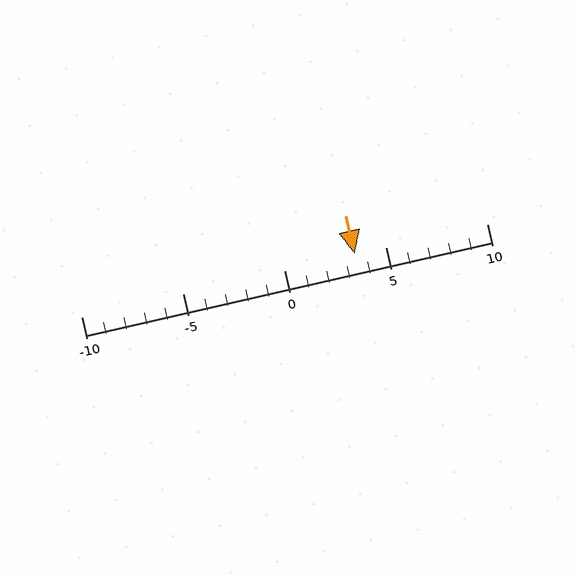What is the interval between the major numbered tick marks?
The major tick marks are spaced 5 units apart.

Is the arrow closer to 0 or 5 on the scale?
The arrow is closer to 5.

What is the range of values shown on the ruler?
The ruler shows values from -10 to 10.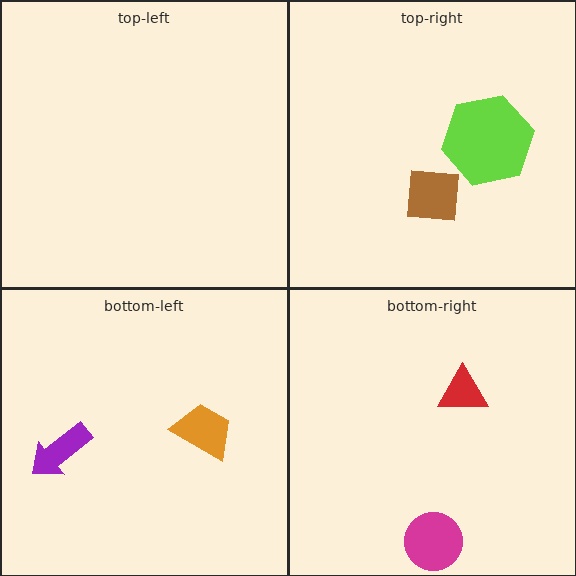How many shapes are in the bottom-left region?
2.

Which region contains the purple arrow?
The bottom-left region.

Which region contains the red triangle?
The bottom-right region.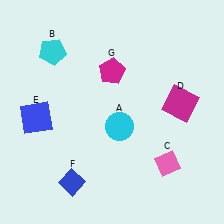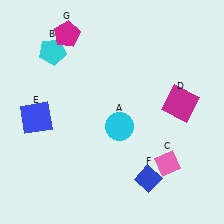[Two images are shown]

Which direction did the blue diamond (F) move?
The blue diamond (F) moved right.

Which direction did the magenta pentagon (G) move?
The magenta pentagon (G) moved left.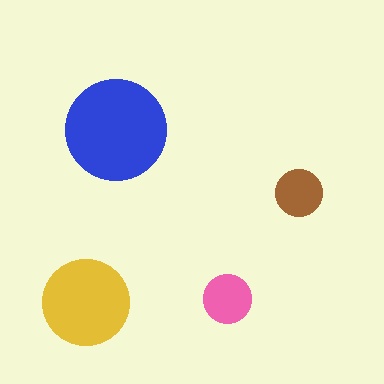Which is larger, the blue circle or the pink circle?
The blue one.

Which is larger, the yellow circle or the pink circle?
The yellow one.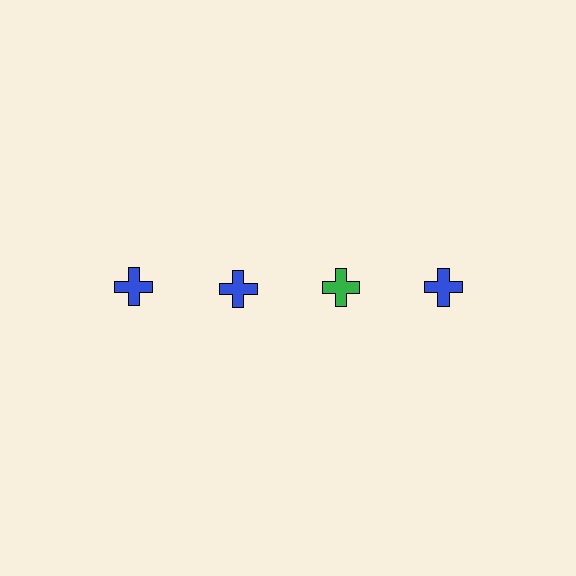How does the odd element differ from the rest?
It has a different color: green instead of blue.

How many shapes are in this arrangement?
There are 4 shapes arranged in a grid pattern.